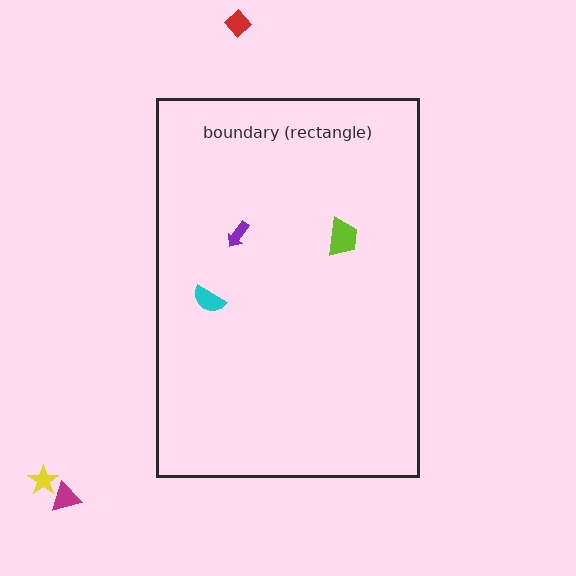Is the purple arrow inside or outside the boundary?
Inside.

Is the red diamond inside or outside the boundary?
Outside.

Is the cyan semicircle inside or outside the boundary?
Inside.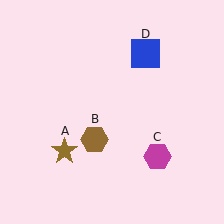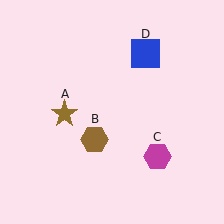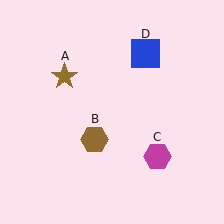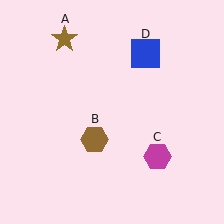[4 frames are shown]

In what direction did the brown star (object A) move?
The brown star (object A) moved up.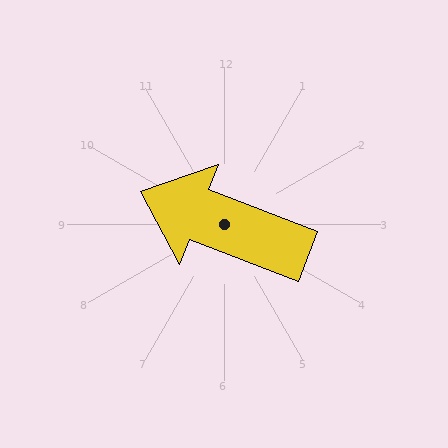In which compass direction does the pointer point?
West.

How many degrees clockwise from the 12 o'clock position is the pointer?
Approximately 291 degrees.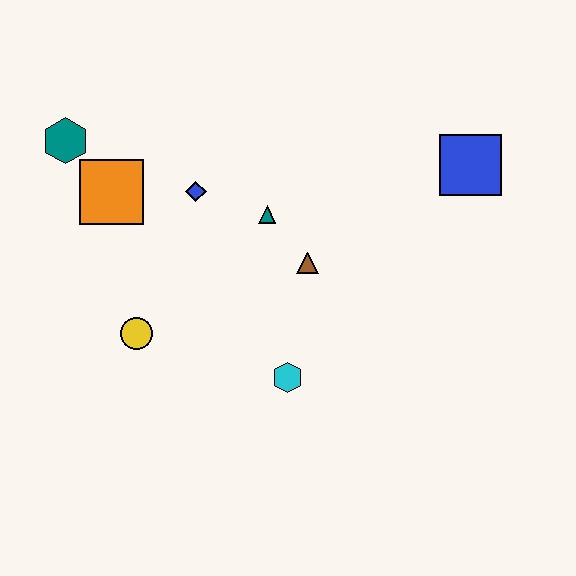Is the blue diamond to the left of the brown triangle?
Yes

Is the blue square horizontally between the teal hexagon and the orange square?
No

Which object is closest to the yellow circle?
The orange square is closest to the yellow circle.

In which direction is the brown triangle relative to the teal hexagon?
The brown triangle is to the right of the teal hexagon.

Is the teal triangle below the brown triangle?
No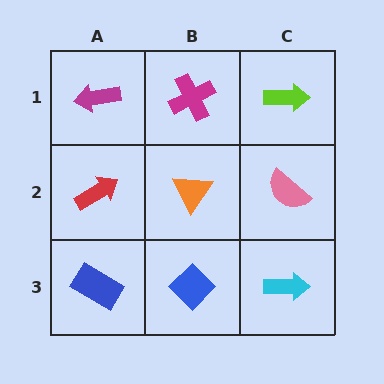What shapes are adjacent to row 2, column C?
A lime arrow (row 1, column C), a cyan arrow (row 3, column C), an orange triangle (row 2, column B).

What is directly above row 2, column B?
A magenta cross.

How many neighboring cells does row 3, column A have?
2.